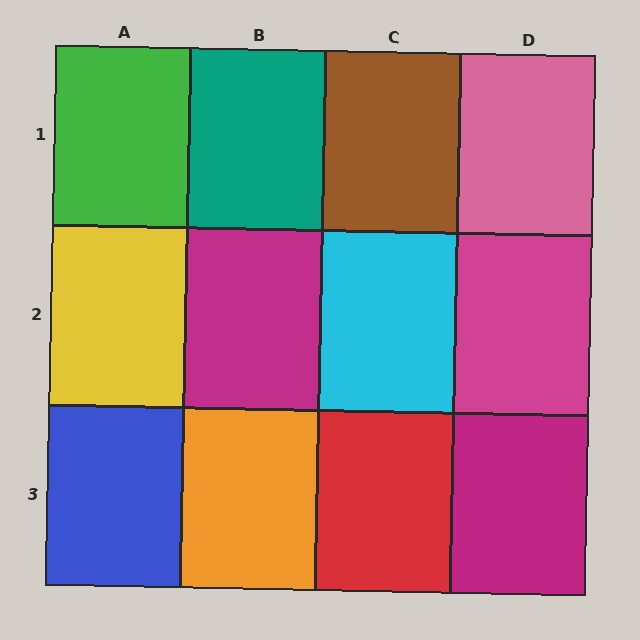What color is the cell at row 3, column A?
Blue.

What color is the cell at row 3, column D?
Magenta.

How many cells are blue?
1 cell is blue.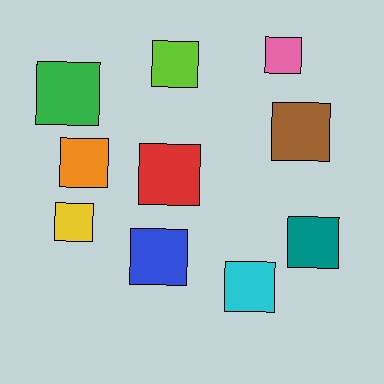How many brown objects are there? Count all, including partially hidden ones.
There is 1 brown object.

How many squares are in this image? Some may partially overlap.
There are 10 squares.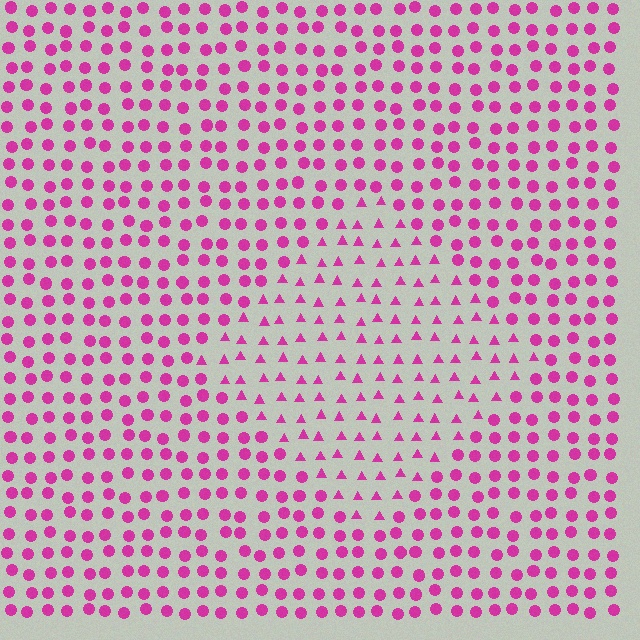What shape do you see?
I see a diamond.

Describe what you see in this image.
The image is filled with small magenta elements arranged in a uniform grid. A diamond-shaped region contains triangles, while the surrounding area contains circles. The boundary is defined purely by the change in element shape.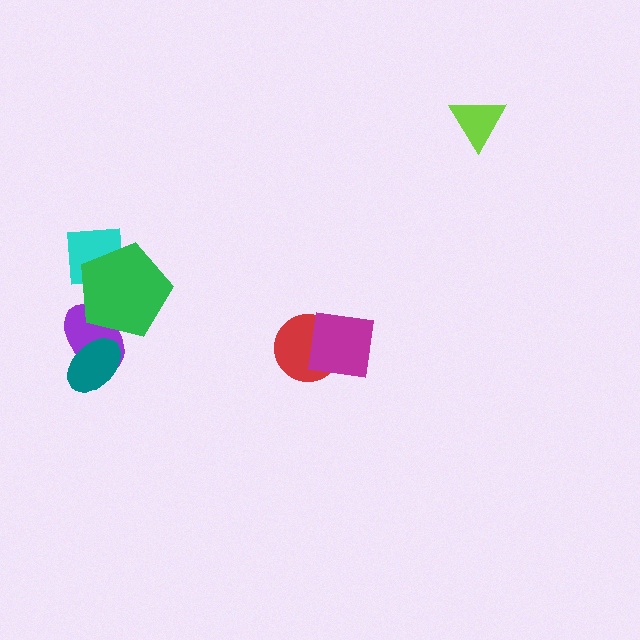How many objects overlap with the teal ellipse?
1 object overlaps with the teal ellipse.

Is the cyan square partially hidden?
Yes, it is partially covered by another shape.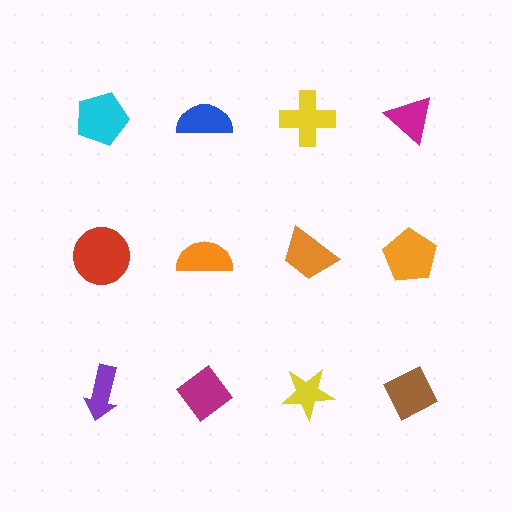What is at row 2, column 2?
An orange semicircle.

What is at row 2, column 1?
A red circle.